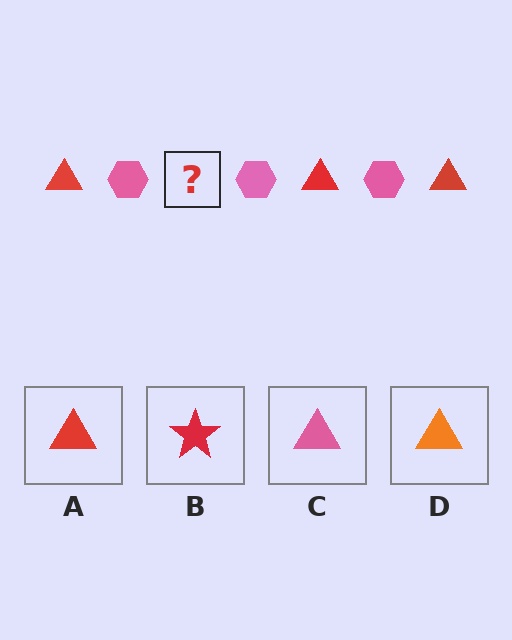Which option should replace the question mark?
Option A.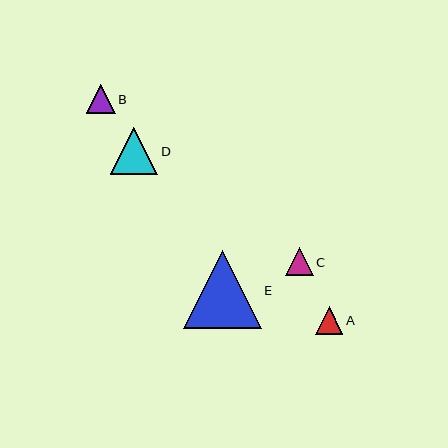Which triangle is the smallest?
Triangle A is the smallest with a size of approximately 28 pixels.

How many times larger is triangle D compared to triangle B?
Triangle D is approximately 1.7 times the size of triangle B.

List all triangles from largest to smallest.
From largest to smallest: E, D, B, C, A.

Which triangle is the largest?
Triangle E is the largest with a size of approximately 77 pixels.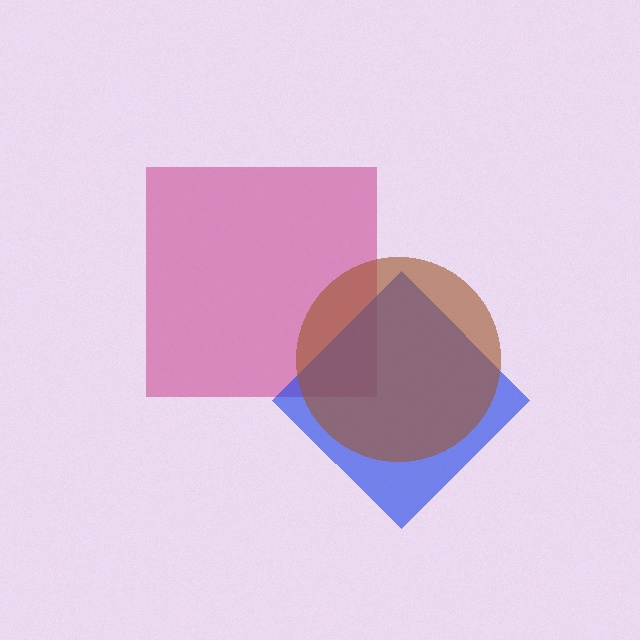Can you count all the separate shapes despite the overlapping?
Yes, there are 3 separate shapes.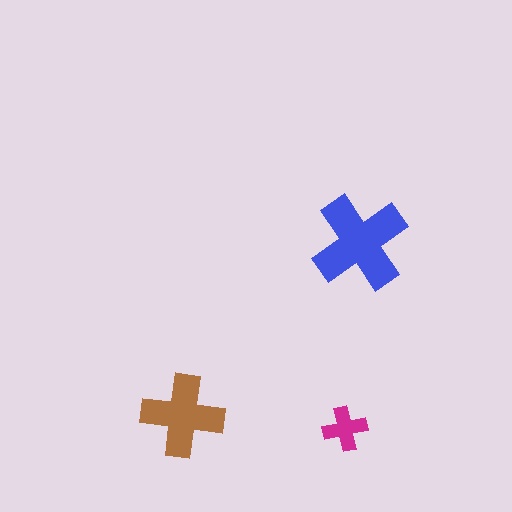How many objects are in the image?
There are 3 objects in the image.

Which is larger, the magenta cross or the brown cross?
The brown one.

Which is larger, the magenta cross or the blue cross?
The blue one.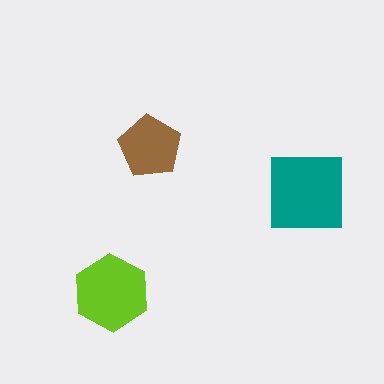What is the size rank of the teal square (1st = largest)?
1st.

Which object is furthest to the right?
The teal square is rightmost.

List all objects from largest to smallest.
The teal square, the lime hexagon, the brown pentagon.